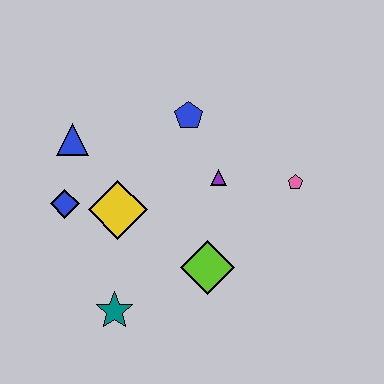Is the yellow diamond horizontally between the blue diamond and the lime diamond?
Yes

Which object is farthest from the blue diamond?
The pink pentagon is farthest from the blue diamond.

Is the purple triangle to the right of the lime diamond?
Yes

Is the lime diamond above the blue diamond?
No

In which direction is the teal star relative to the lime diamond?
The teal star is to the left of the lime diamond.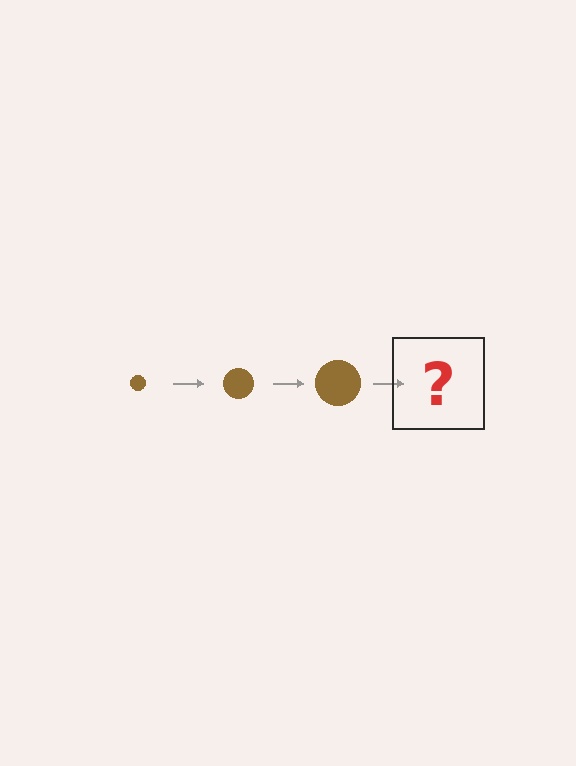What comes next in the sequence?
The next element should be a brown circle, larger than the previous one.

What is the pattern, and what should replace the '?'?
The pattern is that the circle gets progressively larger each step. The '?' should be a brown circle, larger than the previous one.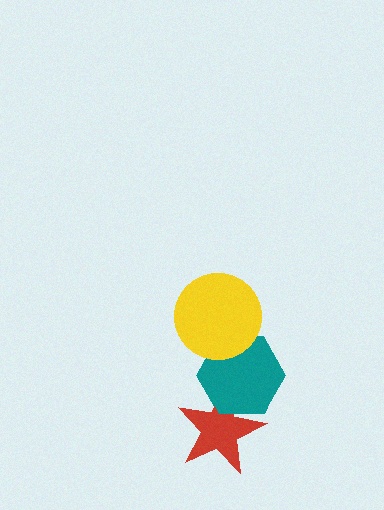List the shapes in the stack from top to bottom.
From top to bottom: the yellow circle, the teal hexagon, the red star.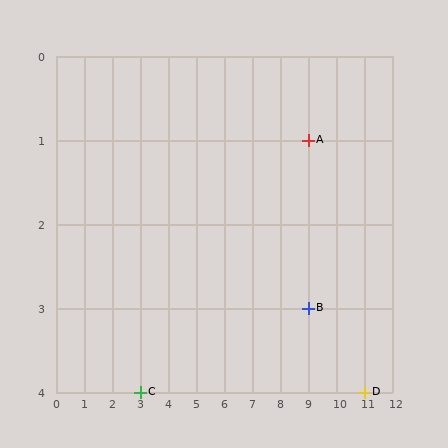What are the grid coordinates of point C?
Point C is at grid coordinates (3, 4).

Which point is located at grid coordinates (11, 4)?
Point D is at (11, 4).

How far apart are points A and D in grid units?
Points A and D are 2 columns and 3 rows apart (about 3.6 grid units diagonally).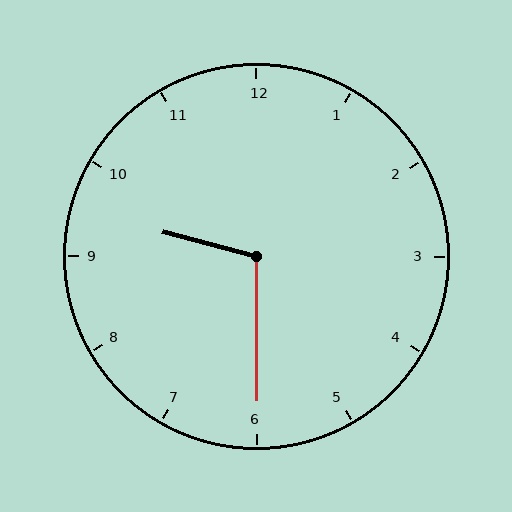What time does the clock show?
9:30.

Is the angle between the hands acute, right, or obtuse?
It is obtuse.